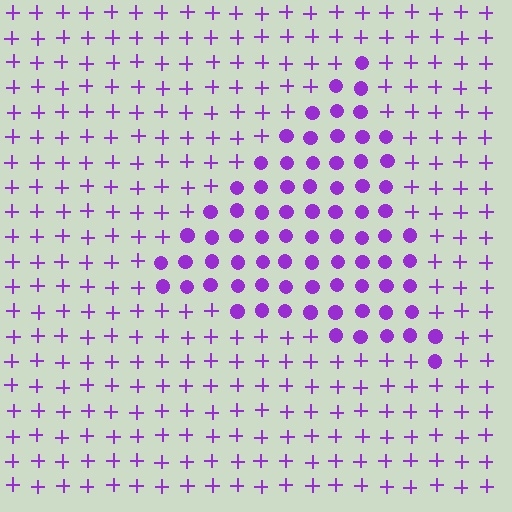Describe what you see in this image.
The image is filled with small purple elements arranged in a uniform grid. A triangle-shaped region contains circles, while the surrounding area contains plus signs. The boundary is defined purely by the change in element shape.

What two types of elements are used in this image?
The image uses circles inside the triangle region and plus signs outside it.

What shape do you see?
I see a triangle.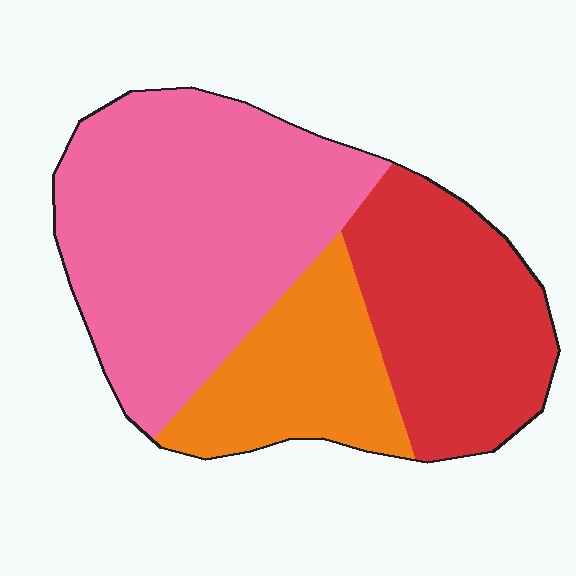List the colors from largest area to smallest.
From largest to smallest: pink, red, orange.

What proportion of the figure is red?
Red takes up about one third (1/3) of the figure.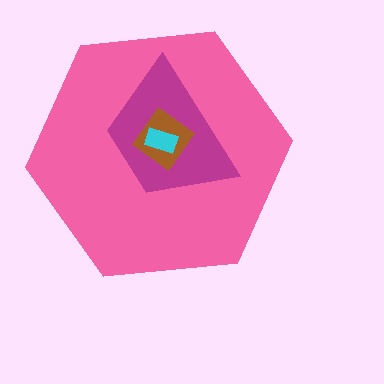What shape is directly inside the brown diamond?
The cyan rectangle.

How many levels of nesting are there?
4.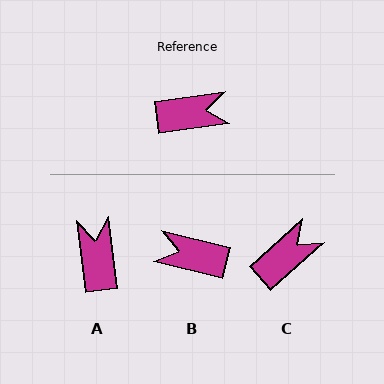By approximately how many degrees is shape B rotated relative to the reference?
Approximately 158 degrees counter-clockwise.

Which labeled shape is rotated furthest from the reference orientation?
B, about 158 degrees away.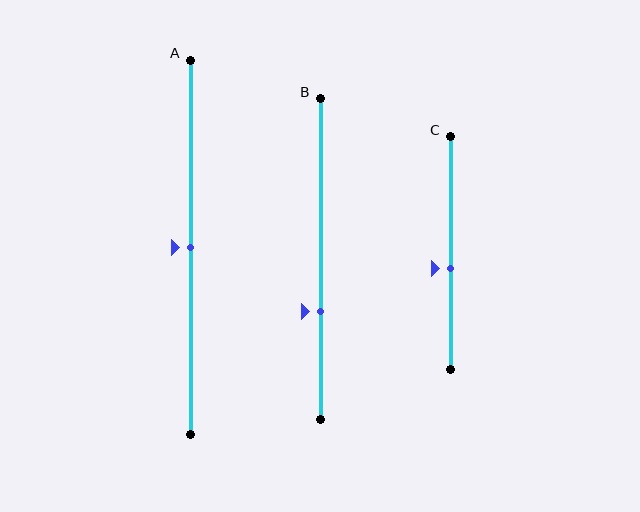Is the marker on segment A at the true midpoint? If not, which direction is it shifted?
Yes, the marker on segment A is at the true midpoint.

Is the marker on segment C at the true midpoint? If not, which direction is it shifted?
No, the marker on segment C is shifted downward by about 7% of the segment length.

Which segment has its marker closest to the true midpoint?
Segment A has its marker closest to the true midpoint.